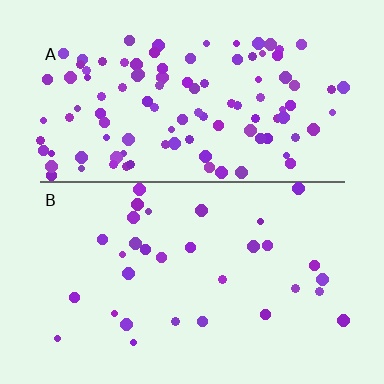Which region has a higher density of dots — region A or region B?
A (the top).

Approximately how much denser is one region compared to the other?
Approximately 3.4× — region A over region B.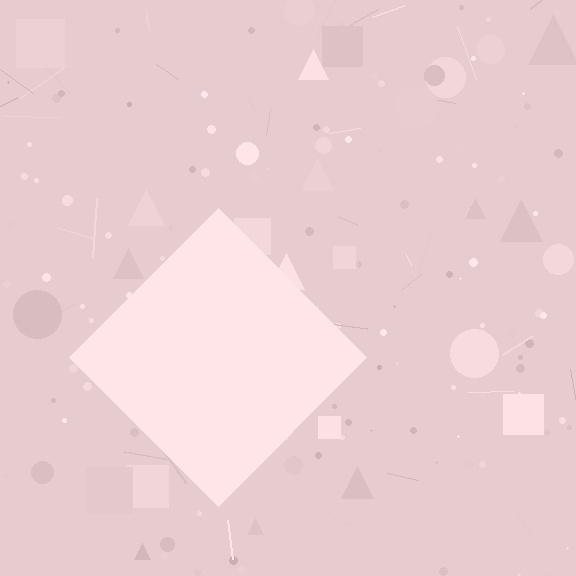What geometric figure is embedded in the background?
A diamond is embedded in the background.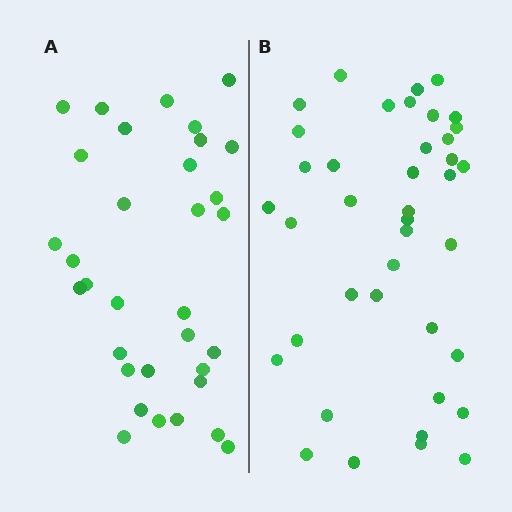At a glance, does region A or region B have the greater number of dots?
Region B (the right region) has more dots.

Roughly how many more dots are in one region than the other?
Region B has roughly 8 or so more dots than region A.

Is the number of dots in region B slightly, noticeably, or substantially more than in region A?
Region B has only slightly more — the two regions are fairly close. The ratio is roughly 1.2 to 1.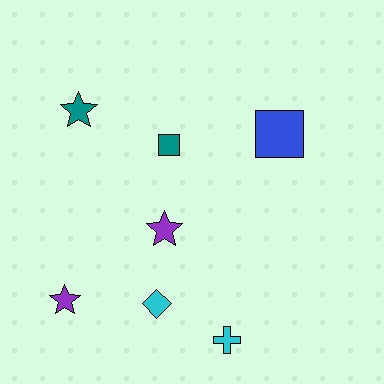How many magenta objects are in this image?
There are no magenta objects.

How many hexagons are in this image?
There are no hexagons.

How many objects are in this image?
There are 7 objects.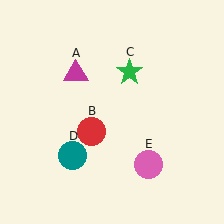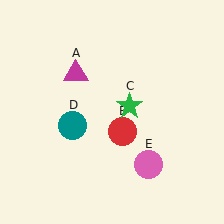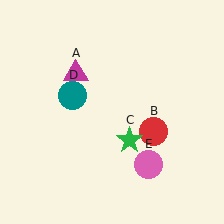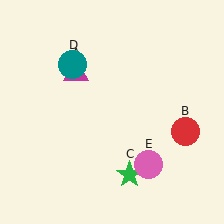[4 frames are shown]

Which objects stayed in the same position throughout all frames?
Magenta triangle (object A) and pink circle (object E) remained stationary.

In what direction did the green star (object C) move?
The green star (object C) moved down.